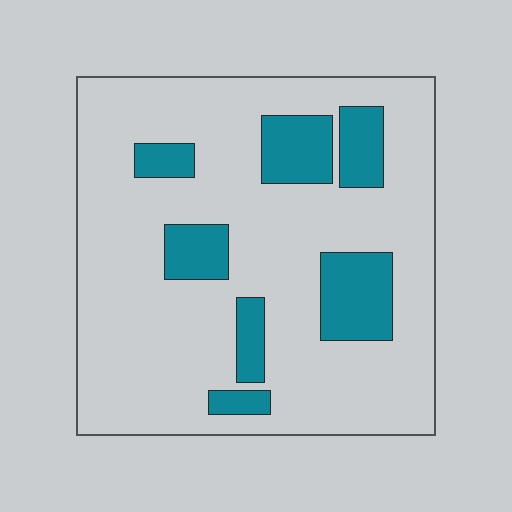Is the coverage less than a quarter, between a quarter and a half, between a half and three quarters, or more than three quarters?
Less than a quarter.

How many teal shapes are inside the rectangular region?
7.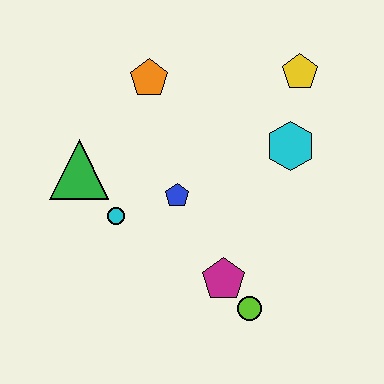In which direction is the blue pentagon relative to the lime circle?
The blue pentagon is above the lime circle.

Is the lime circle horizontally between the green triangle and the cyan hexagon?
Yes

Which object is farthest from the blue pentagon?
The yellow pentagon is farthest from the blue pentagon.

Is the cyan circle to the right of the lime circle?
No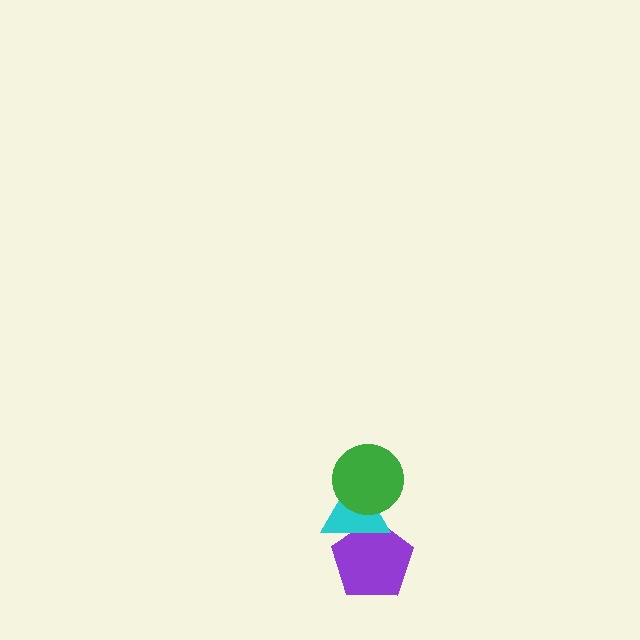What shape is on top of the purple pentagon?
The cyan triangle is on top of the purple pentagon.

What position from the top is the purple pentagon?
The purple pentagon is 3rd from the top.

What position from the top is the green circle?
The green circle is 1st from the top.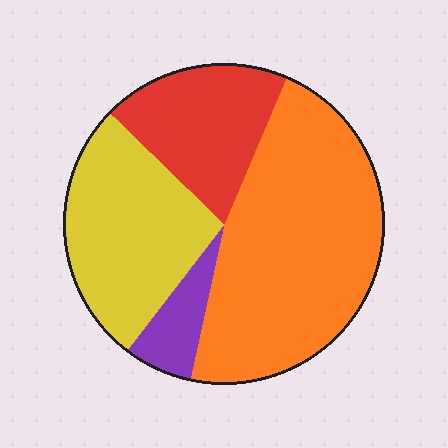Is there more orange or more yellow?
Orange.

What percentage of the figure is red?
Red covers 19% of the figure.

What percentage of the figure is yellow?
Yellow covers around 25% of the figure.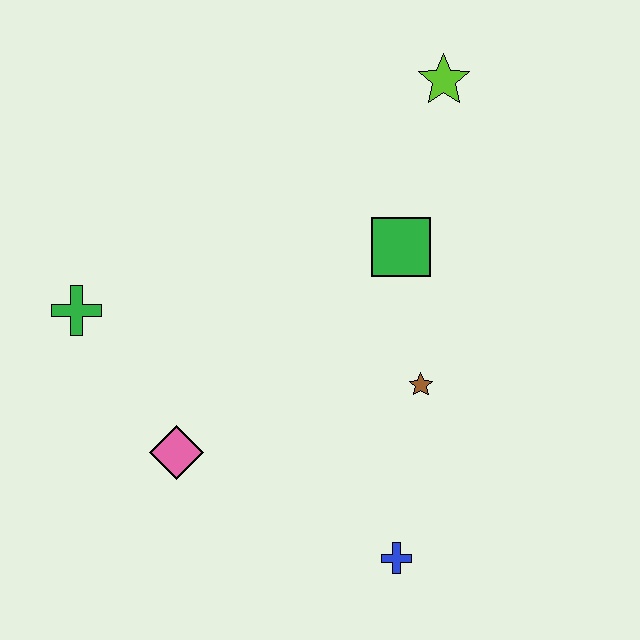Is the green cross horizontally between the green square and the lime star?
No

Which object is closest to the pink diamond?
The green cross is closest to the pink diamond.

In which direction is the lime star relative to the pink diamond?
The lime star is above the pink diamond.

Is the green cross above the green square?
No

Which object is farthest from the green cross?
The lime star is farthest from the green cross.